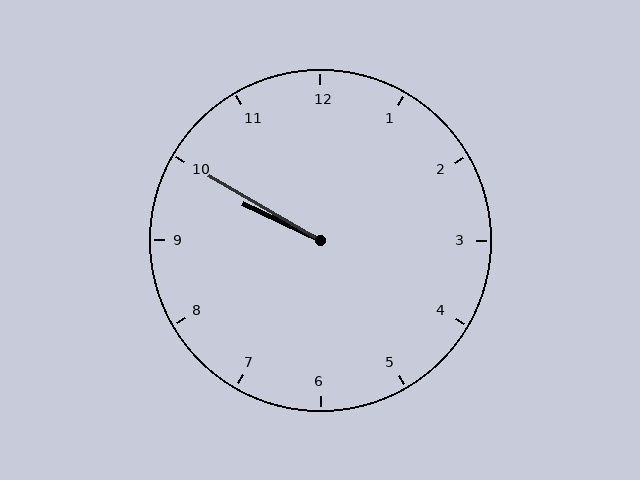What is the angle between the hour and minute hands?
Approximately 5 degrees.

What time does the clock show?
9:50.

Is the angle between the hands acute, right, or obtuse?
It is acute.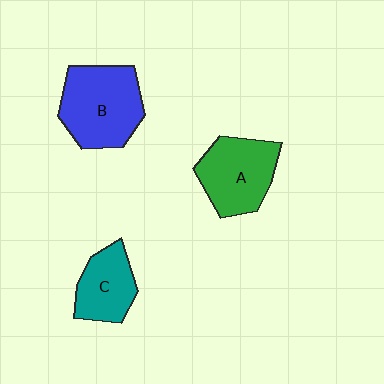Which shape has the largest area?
Shape B (blue).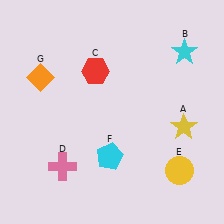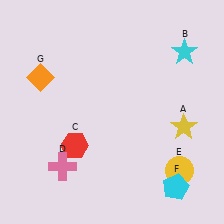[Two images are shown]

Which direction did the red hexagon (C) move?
The red hexagon (C) moved down.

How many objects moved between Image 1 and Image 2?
2 objects moved between the two images.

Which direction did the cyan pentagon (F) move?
The cyan pentagon (F) moved right.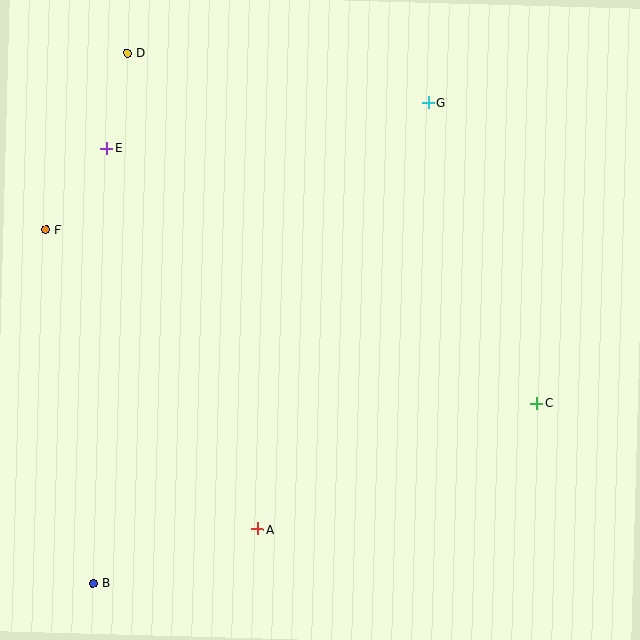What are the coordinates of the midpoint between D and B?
The midpoint between D and B is at (111, 318).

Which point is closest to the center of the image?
Point A at (258, 529) is closest to the center.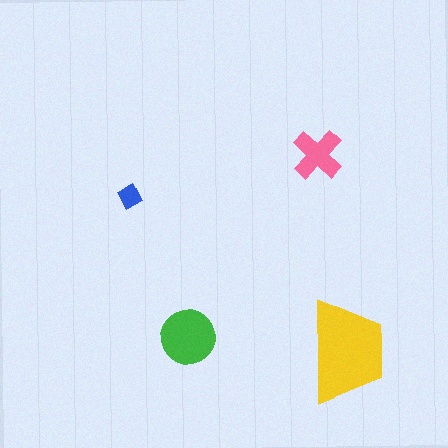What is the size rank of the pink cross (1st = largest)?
3rd.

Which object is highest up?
The pink cross is topmost.